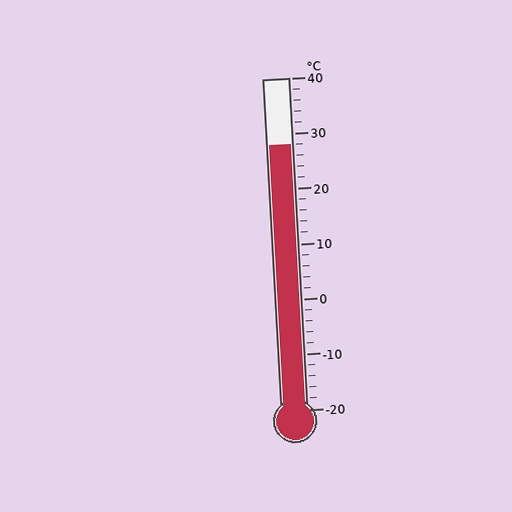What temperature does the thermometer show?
The thermometer shows approximately 28°C.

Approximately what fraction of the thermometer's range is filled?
The thermometer is filled to approximately 80% of its range.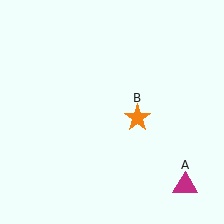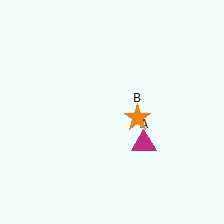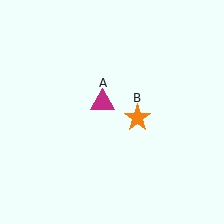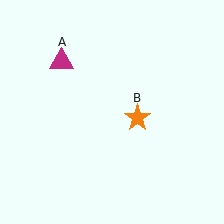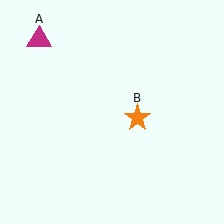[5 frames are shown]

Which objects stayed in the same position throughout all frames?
Orange star (object B) remained stationary.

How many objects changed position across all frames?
1 object changed position: magenta triangle (object A).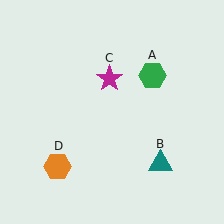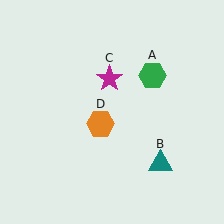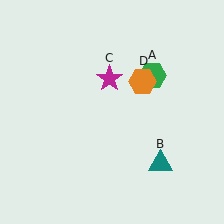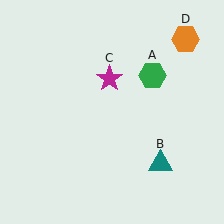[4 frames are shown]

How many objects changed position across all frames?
1 object changed position: orange hexagon (object D).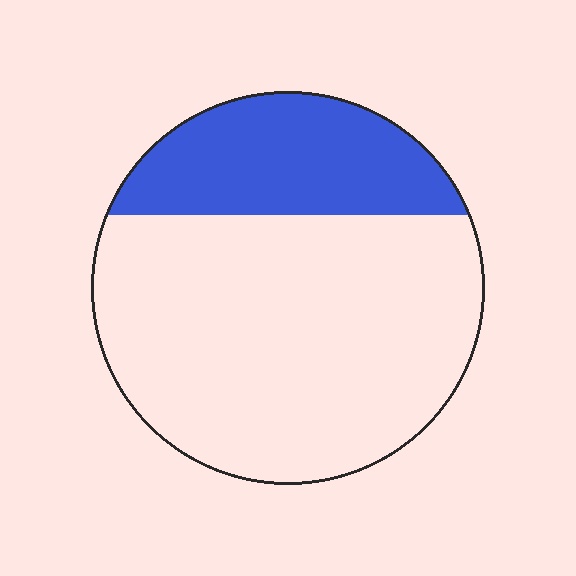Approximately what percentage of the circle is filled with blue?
Approximately 25%.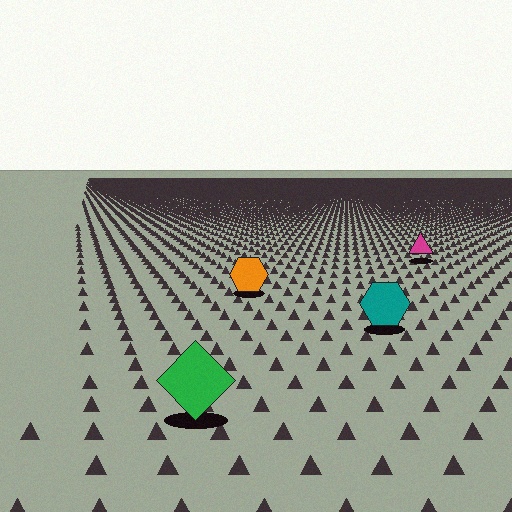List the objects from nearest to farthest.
From nearest to farthest: the green diamond, the teal hexagon, the orange hexagon, the magenta triangle.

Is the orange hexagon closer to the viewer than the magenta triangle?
Yes. The orange hexagon is closer — you can tell from the texture gradient: the ground texture is coarser near it.